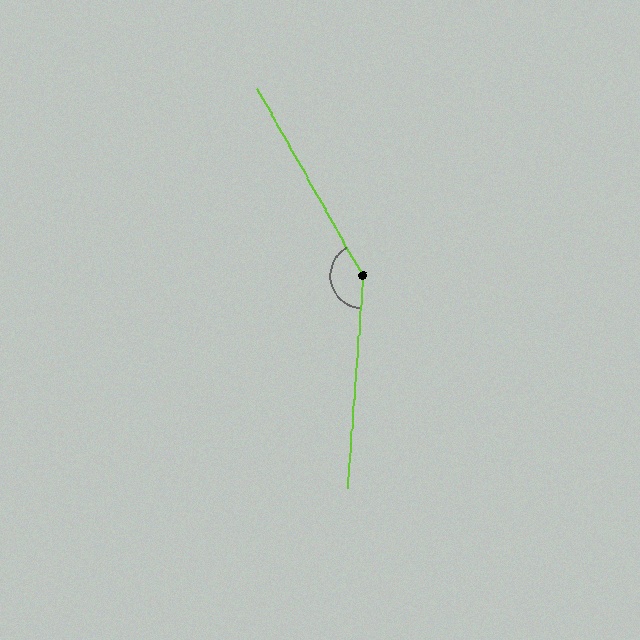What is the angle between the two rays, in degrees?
Approximately 146 degrees.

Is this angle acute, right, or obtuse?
It is obtuse.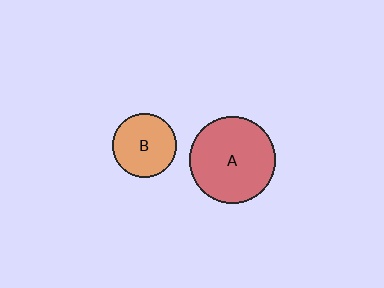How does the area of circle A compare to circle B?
Approximately 1.8 times.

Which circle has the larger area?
Circle A (red).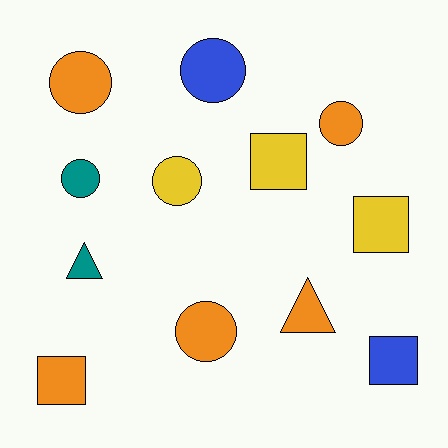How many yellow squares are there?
There are 2 yellow squares.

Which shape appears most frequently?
Circle, with 6 objects.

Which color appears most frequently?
Orange, with 5 objects.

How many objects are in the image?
There are 12 objects.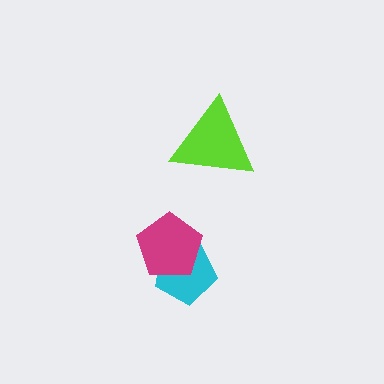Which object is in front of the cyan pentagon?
The magenta pentagon is in front of the cyan pentagon.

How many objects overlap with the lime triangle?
0 objects overlap with the lime triangle.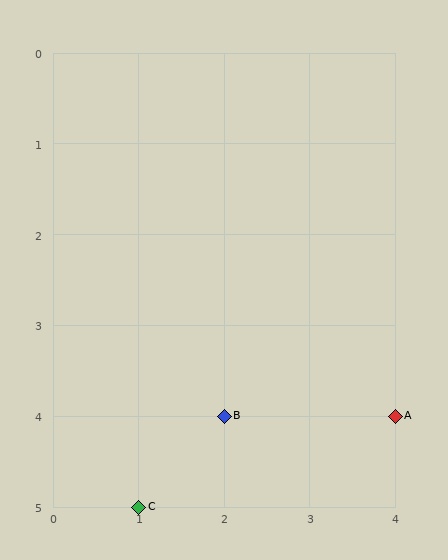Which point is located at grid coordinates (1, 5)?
Point C is at (1, 5).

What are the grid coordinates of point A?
Point A is at grid coordinates (4, 4).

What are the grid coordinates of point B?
Point B is at grid coordinates (2, 4).